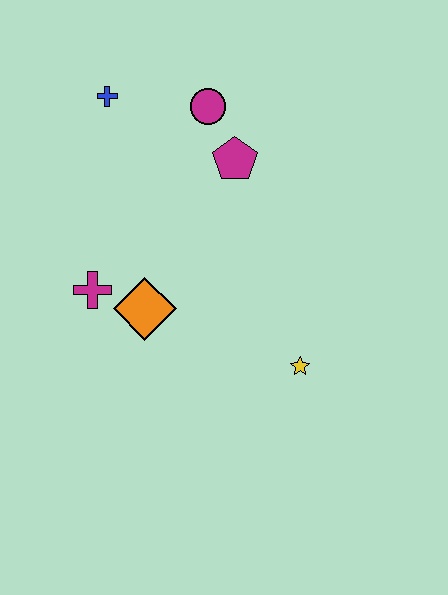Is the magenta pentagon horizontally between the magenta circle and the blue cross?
No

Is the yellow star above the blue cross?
No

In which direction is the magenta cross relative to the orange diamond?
The magenta cross is to the left of the orange diamond.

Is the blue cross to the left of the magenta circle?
Yes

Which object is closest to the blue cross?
The magenta circle is closest to the blue cross.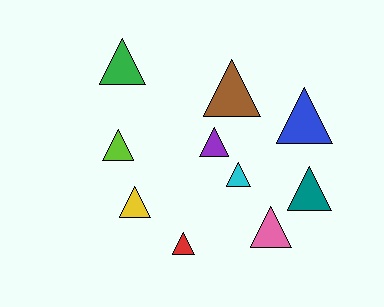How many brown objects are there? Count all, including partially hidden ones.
There is 1 brown object.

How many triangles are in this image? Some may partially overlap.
There are 10 triangles.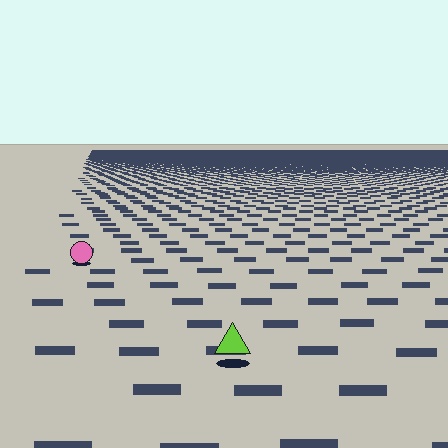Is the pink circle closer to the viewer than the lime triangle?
No. The lime triangle is closer — you can tell from the texture gradient: the ground texture is coarser near it.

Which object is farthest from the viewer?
The pink circle is farthest from the viewer. It appears smaller and the ground texture around it is denser.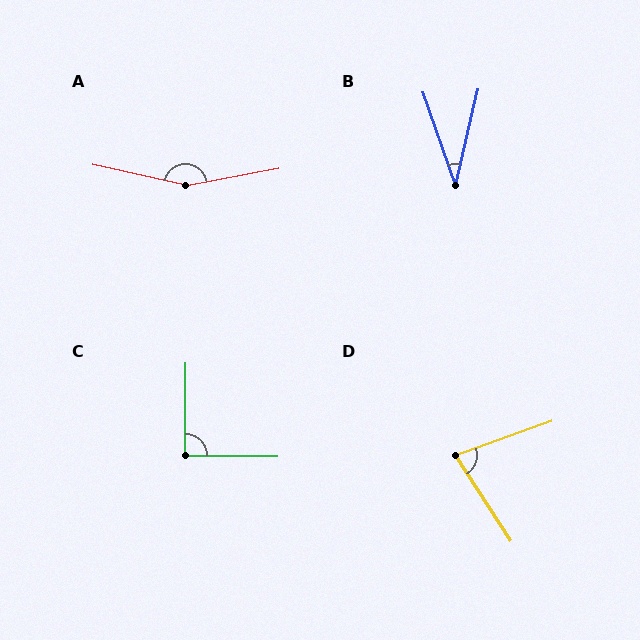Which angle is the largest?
A, at approximately 157 degrees.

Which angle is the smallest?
B, at approximately 32 degrees.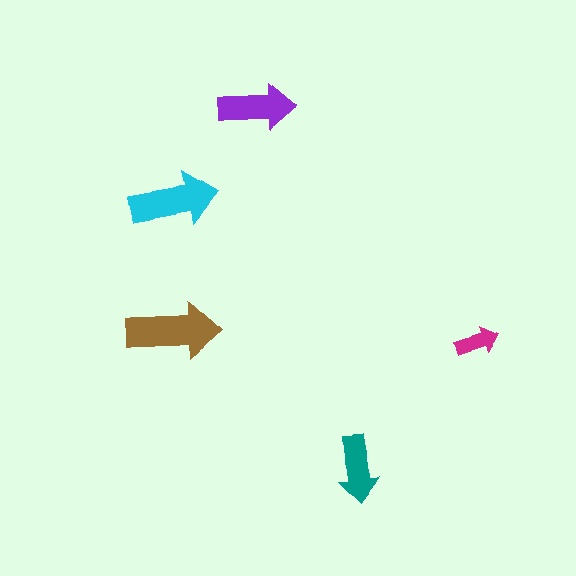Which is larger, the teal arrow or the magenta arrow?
The teal one.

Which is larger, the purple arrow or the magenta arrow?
The purple one.